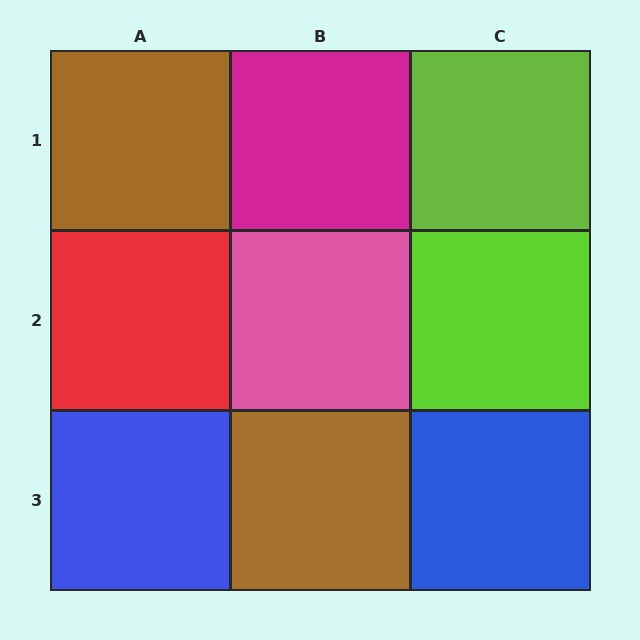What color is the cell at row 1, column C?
Lime.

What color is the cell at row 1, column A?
Brown.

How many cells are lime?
2 cells are lime.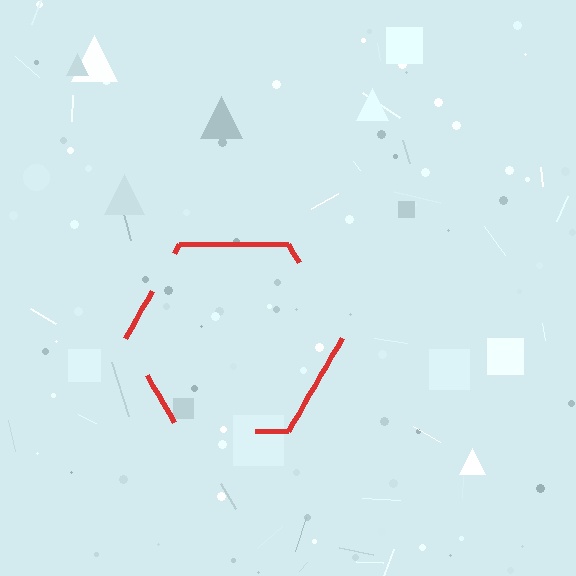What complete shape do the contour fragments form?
The contour fragments form a hexagon.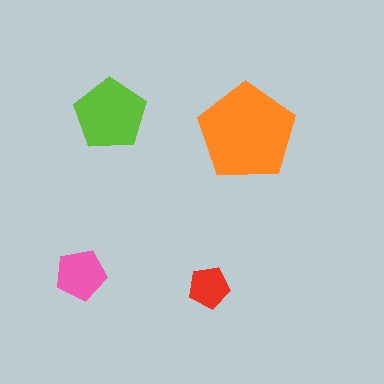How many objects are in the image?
There are 4 objects in the image.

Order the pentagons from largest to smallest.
the orange one, the lime one, the pink one, the red one.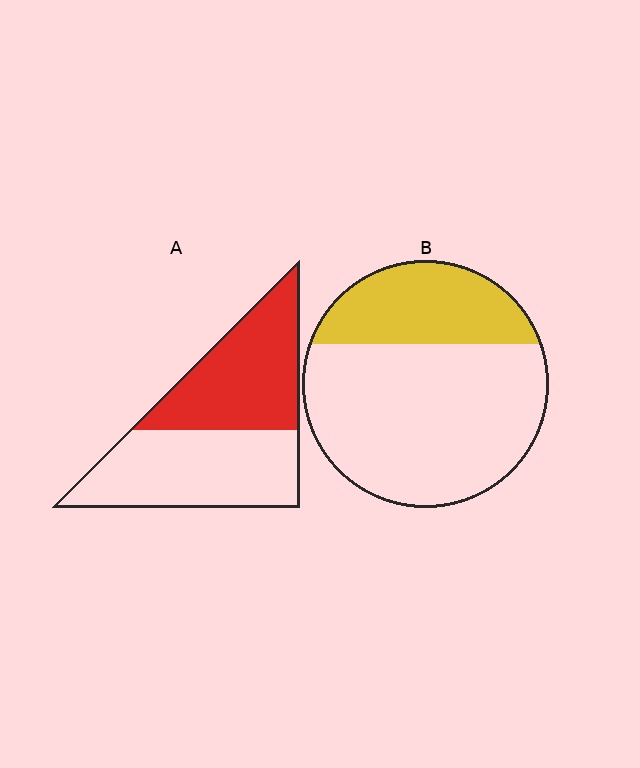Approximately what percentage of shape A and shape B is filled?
A is approximately 45% and B is approximately 30%.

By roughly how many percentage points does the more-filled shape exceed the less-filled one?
By roughly 15 percentage points (A over B).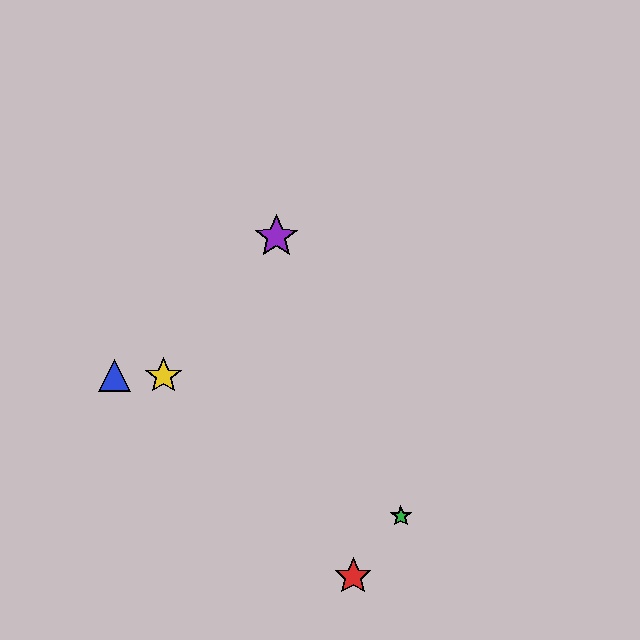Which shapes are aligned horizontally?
The blue triangle, the yellow star are aligned horizontally.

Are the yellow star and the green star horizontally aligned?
No, the yellow star is at y≈376 and the green star is at y≈516.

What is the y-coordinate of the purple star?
The purple star is at y≈237.